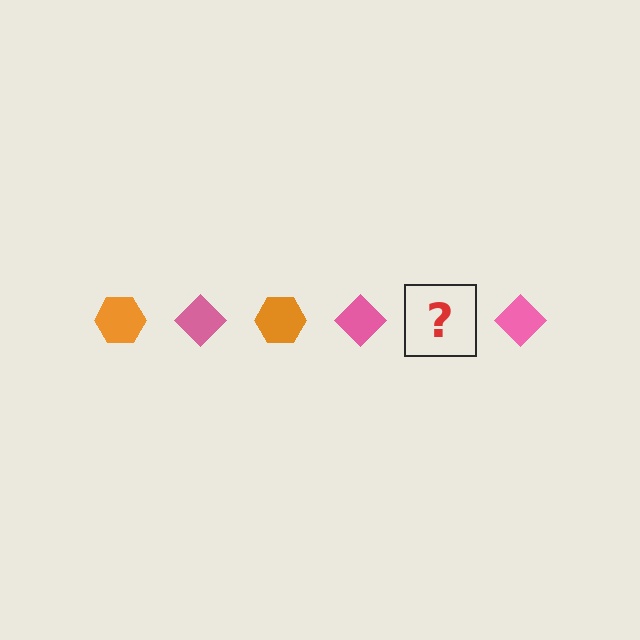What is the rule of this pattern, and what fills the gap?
The rule is that the pattern alternates between orange hexagon and pink diamond. The gap should be filled with an orange hexagon.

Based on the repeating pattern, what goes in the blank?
The blank should be an orange hexagon.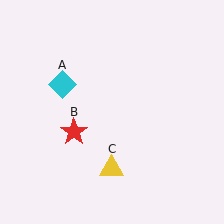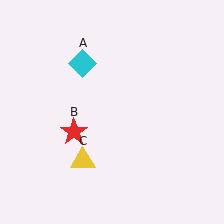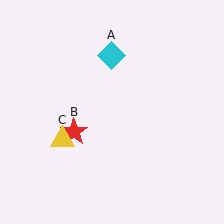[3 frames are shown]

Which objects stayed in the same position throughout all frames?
Red star (object B) remained stationary.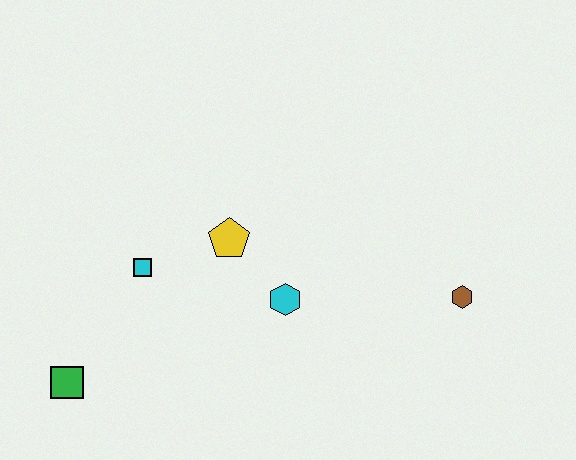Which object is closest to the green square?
The cyan square is closest to the green square.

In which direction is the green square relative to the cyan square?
The green square is below the cyan square.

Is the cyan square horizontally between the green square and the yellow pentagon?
Yes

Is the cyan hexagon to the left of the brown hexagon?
Yes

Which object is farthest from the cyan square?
The brown hexagon is farthest from the cyan square.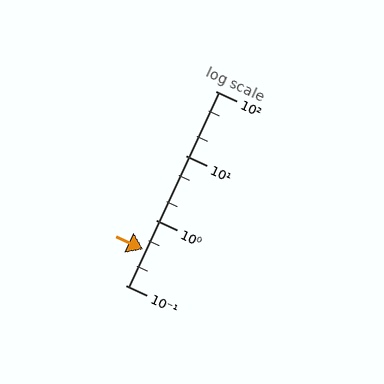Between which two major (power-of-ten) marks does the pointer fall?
The pointer is between 0.1 and 1.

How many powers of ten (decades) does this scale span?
The scale spans 3 decades, from 0.1 to 100.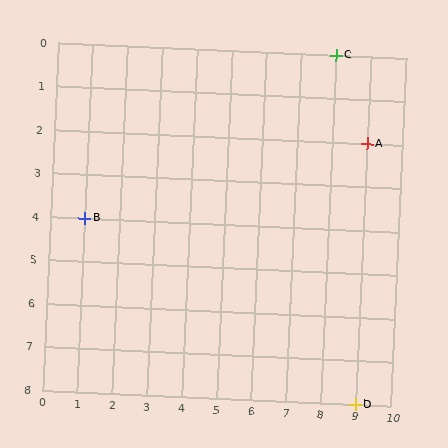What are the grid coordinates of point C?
Point C is at grid coordinates (8, 0).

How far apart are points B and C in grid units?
Points B and C are 7 columns and 4 rows apart (about 8.1 grid units diagonally).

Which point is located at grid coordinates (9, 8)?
Point D is at (9, 8).